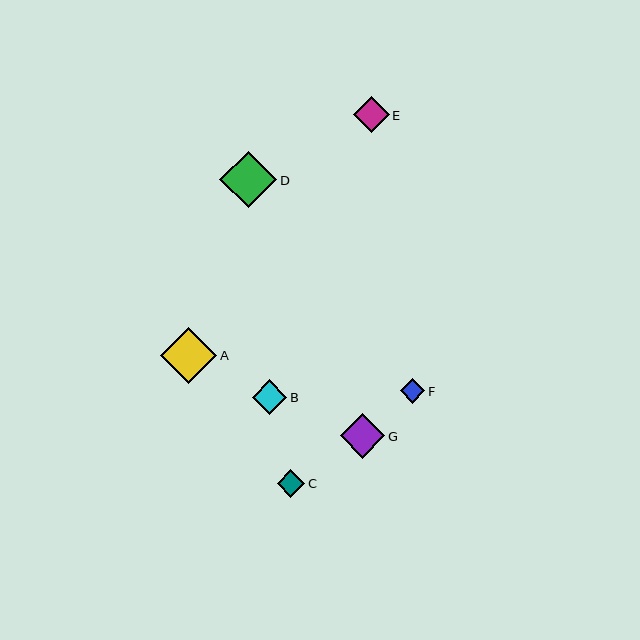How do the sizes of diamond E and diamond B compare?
Diamond E and diamond B are approximately the same size.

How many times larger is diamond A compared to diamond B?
Diamond A is approximately 1.6 times the size of diamond B.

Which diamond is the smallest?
Diamond F is the smallest with a size of approximately 24 pixels.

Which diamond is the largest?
Diamond D is the largest with a size of approximately 57 pixels.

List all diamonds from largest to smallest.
From largest to smallest: D, A, G, E, B, C, F.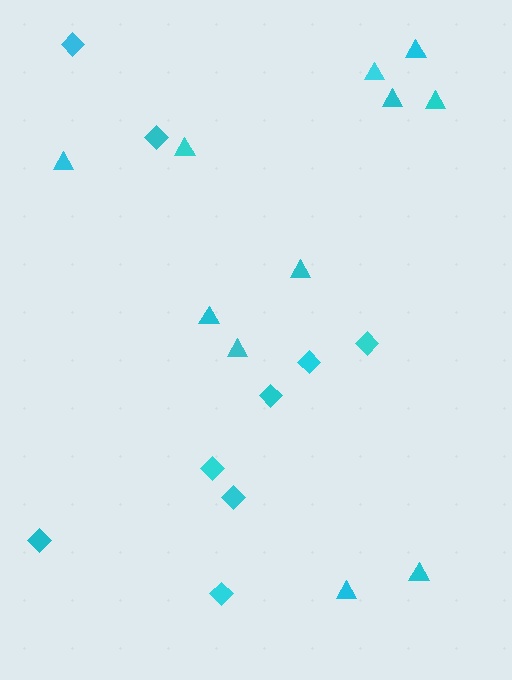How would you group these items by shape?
There are 2 groups: one group of diamonds (9) and one group of triangles (11).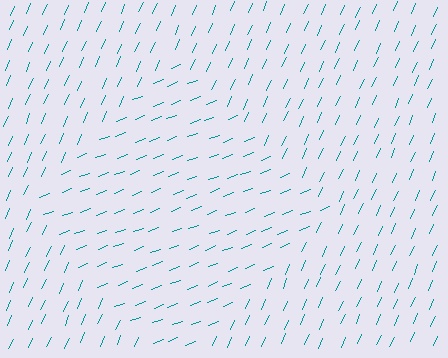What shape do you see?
I see a diamond.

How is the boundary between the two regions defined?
The boundary is defined purely by a change in line orientation (approximately 45 degrees difference). All lines are the same color and thickness.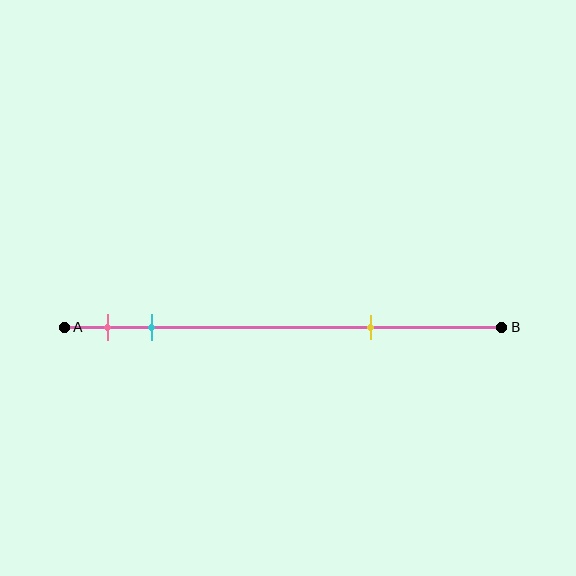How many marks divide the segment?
There are 3 marks dividing the segment.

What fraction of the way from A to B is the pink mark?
The pink mark is approximately 10% (0.1) of the way from A to B.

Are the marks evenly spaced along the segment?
No, the marks are not evenly spaced.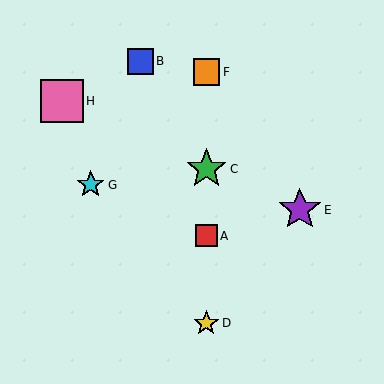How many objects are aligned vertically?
4 objects (A, C, D, F) are aligned vertically.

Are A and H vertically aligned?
No, A is at x≈206 and H is at x≈62.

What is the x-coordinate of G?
Object G is at x≈91.